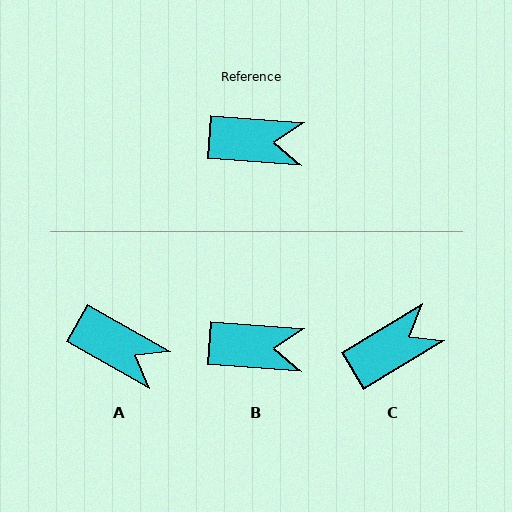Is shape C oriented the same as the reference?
No, it is off by about 35 degrees.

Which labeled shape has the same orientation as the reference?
B.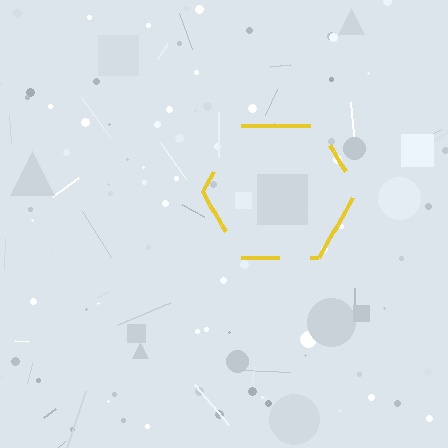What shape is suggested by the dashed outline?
The dashed outline suggests a hexagon.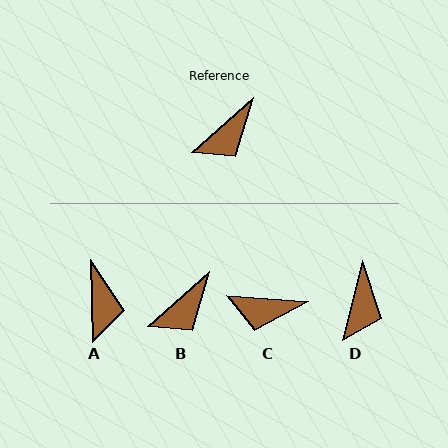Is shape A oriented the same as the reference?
No, it is off by about 50 degrees.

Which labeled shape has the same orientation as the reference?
B.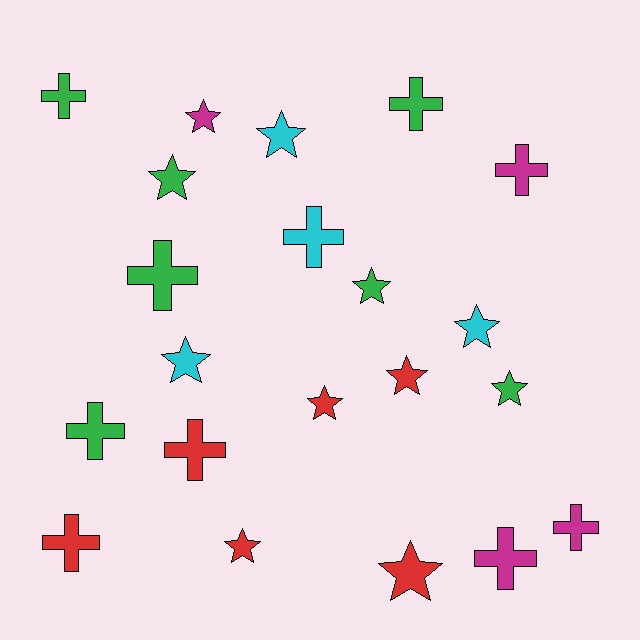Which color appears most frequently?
Green, with 7 objects.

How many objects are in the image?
There are 21 objects.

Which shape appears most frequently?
Star, with 11 objects.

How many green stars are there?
There are 3 green stars.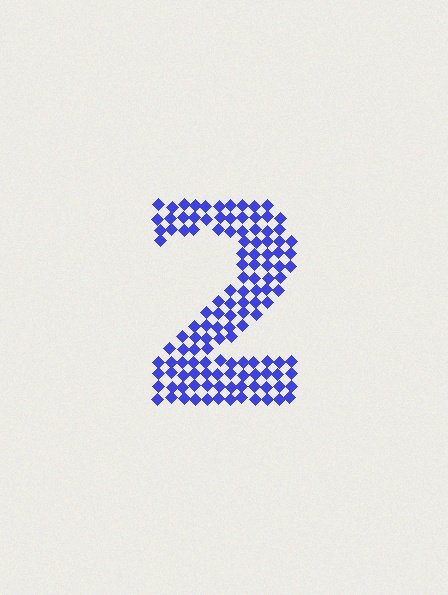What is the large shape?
The large shape is the digit 2.